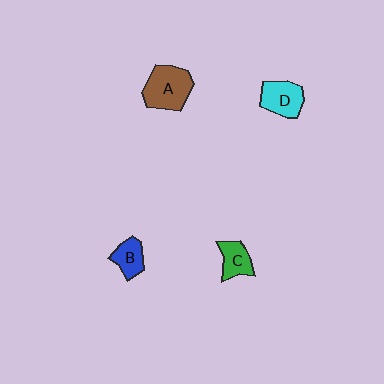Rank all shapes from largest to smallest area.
From largest to smallest: A (brown), D (cyan), C (green), B (blue).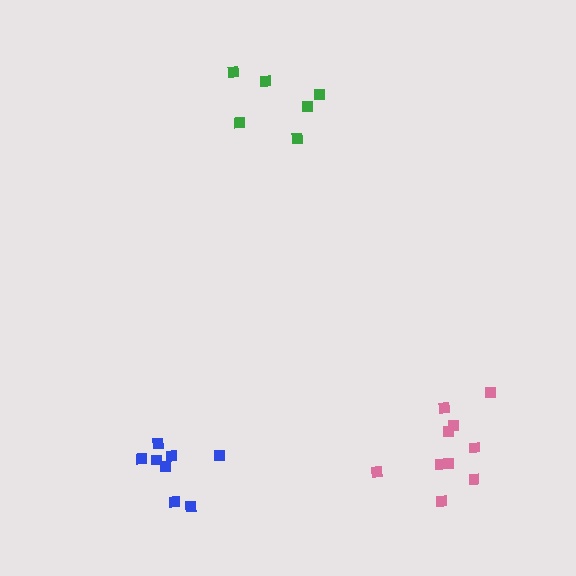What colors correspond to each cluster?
The clusters are colored: green, blue, pink.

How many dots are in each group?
Group 1: 6 dots, Group 2: 8 dots, Group 3: 10 dots (24 total).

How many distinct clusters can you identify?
There are 3 distinct clusters.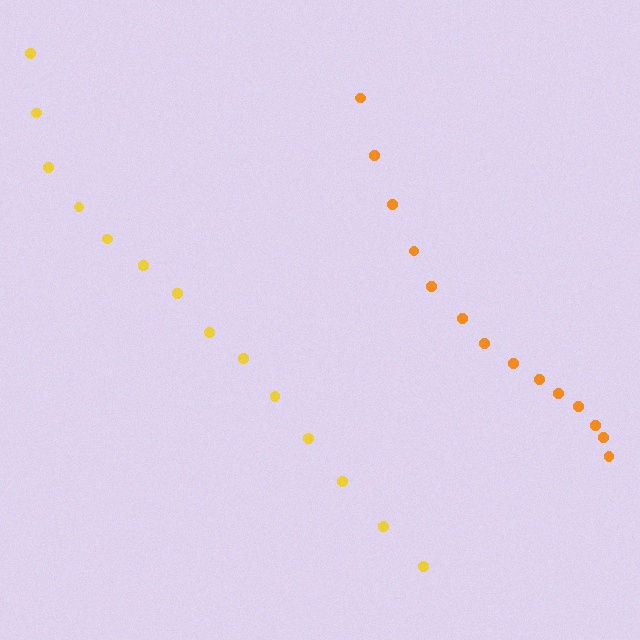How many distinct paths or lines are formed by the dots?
There are 2 distinct paths.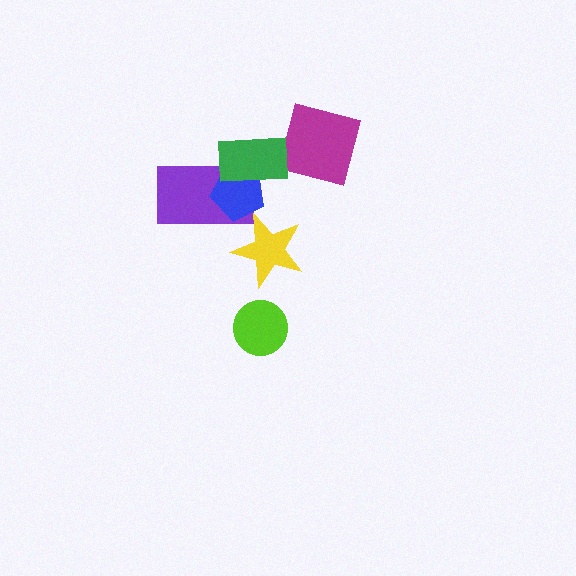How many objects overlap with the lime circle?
0 objects overlap with the lime circle.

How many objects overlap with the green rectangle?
2 objects overlap with the green rectangle.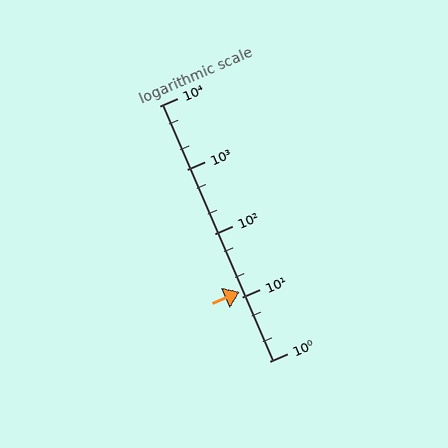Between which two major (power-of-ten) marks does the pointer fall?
The pointer is between 10 and 100.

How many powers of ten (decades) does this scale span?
The scale spans 4 decades, from 1 to 10000.